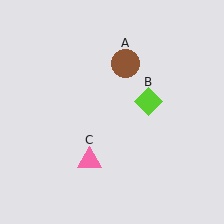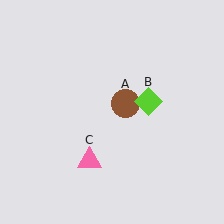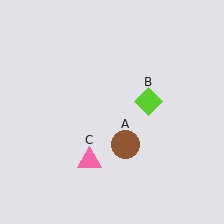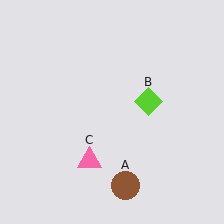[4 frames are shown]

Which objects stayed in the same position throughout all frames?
Lime diamond (object B) and pink triangle (object C) remained stationary.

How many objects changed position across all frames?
1 object changed position: brown circle (object A).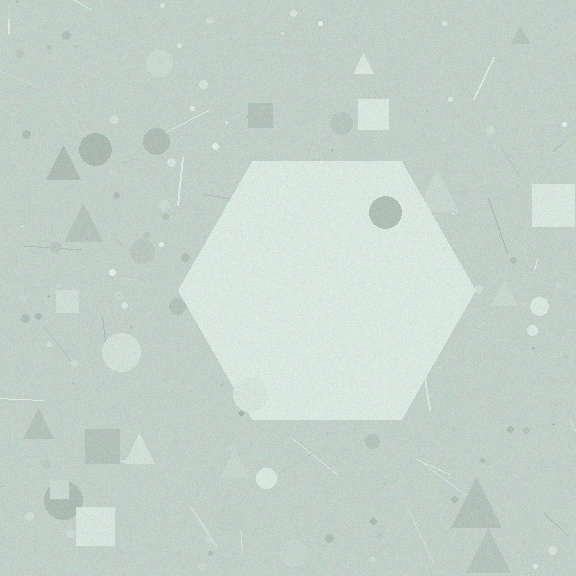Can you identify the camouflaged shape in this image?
The camouflaged shape is a hexagon.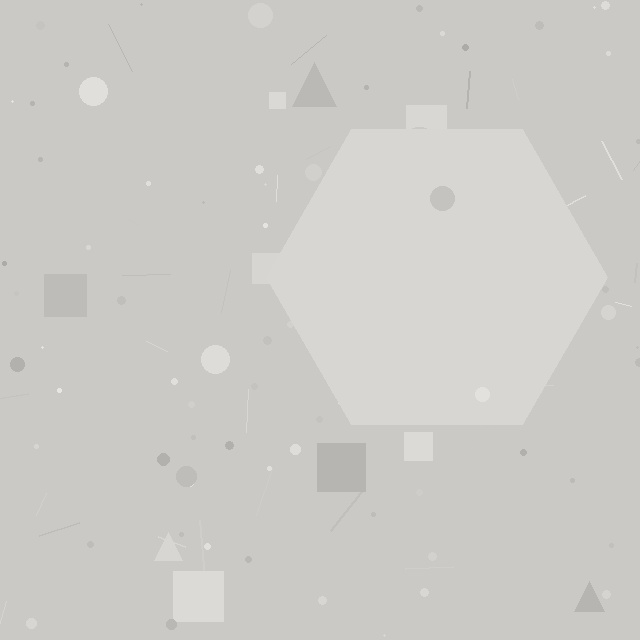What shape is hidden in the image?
A hexagon is hidden in the image.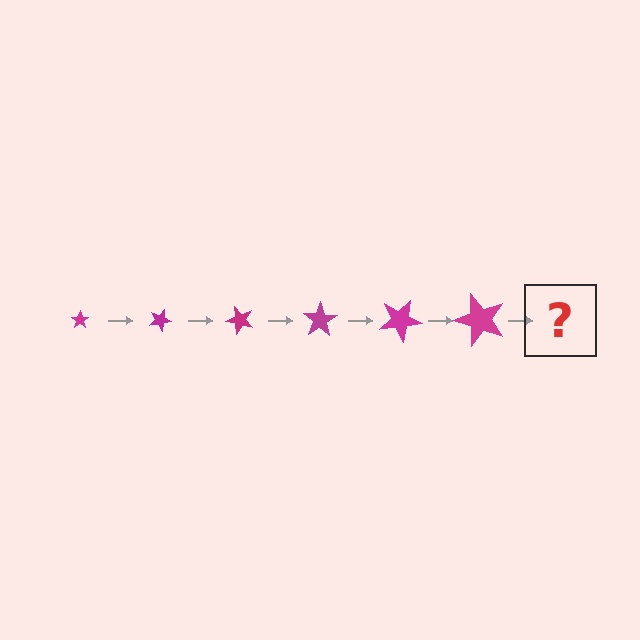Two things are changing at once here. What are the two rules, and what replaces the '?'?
The two rules are that the star grows larger each step and it rotates 25 degrees each step. The '?' should be a star, larger than the previous one and rotated 150 degrees from the start.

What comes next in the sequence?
The next element should be a star, larger than the previous one and rotated 150 degrees from the start.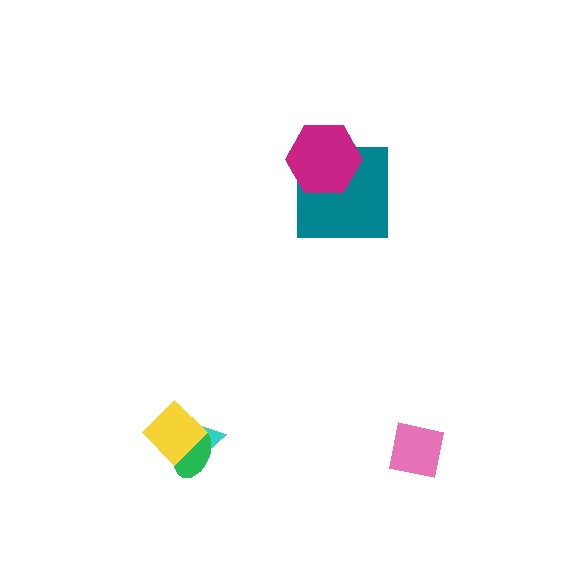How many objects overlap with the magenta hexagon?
1 object overlaps with the magenta hexagon.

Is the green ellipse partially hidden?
Yes, it is partially covered by another shape.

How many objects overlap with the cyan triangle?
2 objects overlap with the cyan triangle.